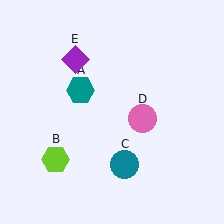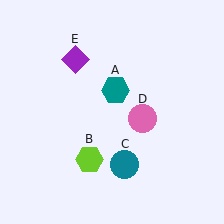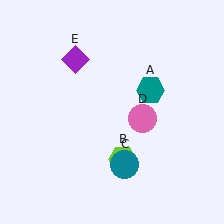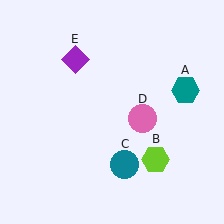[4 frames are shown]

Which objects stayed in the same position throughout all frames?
Teal circle (object C) and pink circle (object D) and purple diamond (object E) remained stationary.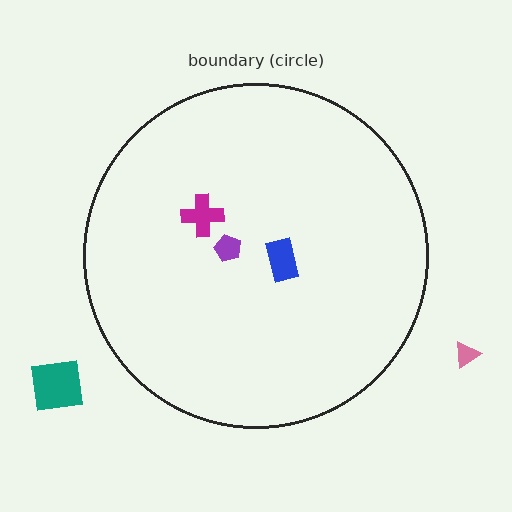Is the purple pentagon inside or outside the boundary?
Inside.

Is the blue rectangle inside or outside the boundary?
Inside.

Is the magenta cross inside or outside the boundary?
Inside.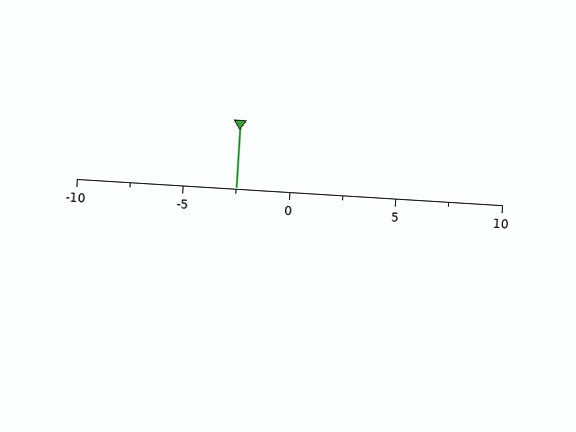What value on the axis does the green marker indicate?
The marker indicates approximately -2.5.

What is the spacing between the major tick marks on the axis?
The major ticks are spaced 5 apart.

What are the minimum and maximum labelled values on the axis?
The axis runs from -10 to 10.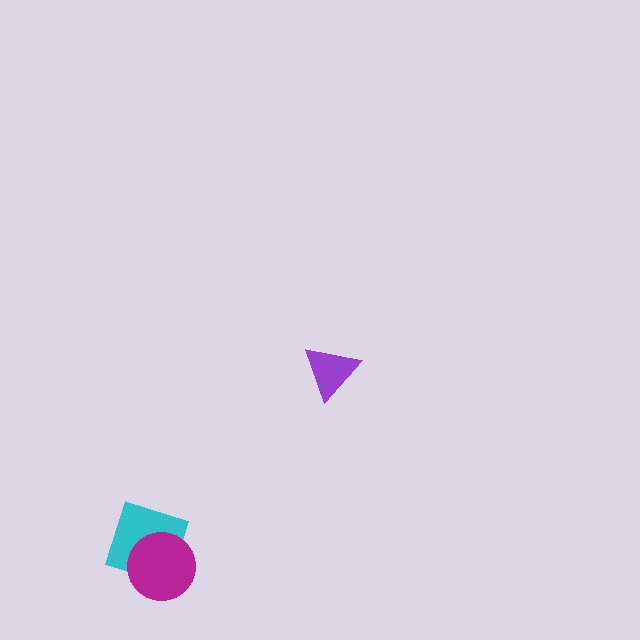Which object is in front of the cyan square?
The magenta circle is in front of the cyan square.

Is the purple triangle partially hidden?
No, no other shape covers it.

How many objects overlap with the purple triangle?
0 objects overlap with the purple triangle.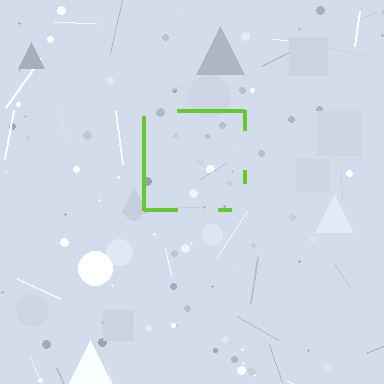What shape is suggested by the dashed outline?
The dashed outline suggests a square.